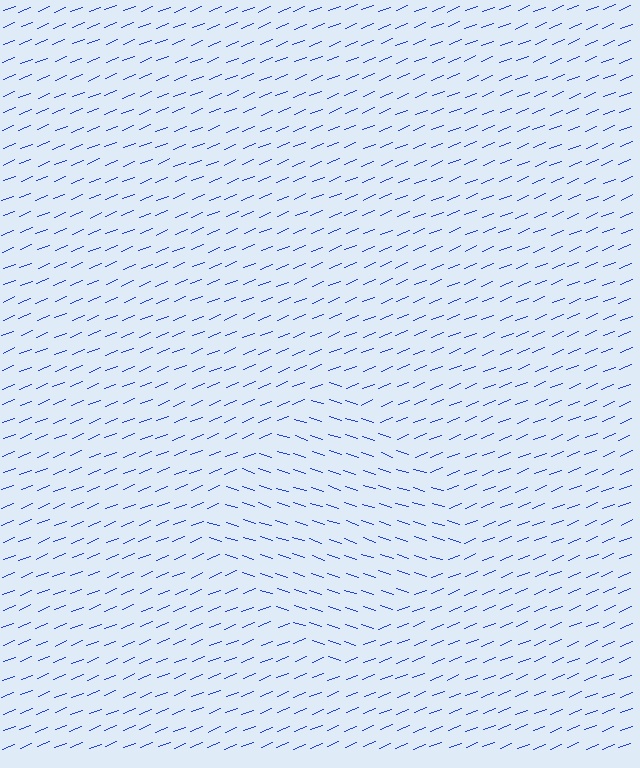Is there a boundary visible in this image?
Yes, there is a texture boundary formed by a change in line orientation.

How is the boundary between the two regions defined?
The boundary is defined purely by a change in line orientation (approximately 40 degrees difference). All lines are the same color and thickness.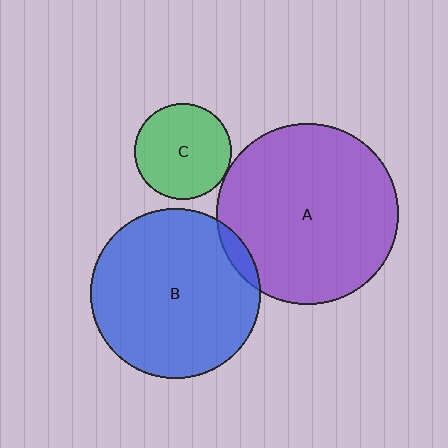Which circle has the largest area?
Circle A (purple).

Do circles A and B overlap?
Yes.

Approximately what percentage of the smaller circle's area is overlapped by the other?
Approximately 5%.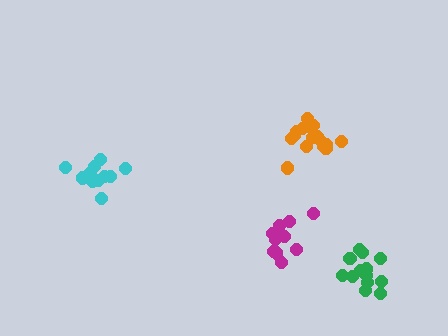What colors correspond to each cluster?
The clusters are colored: cyan, green, orange, magenta.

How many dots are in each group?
Group 1: 12 dots, Group 2: 14 dots, Group 3: 16 dots, Group 4: 12 dots (54 total).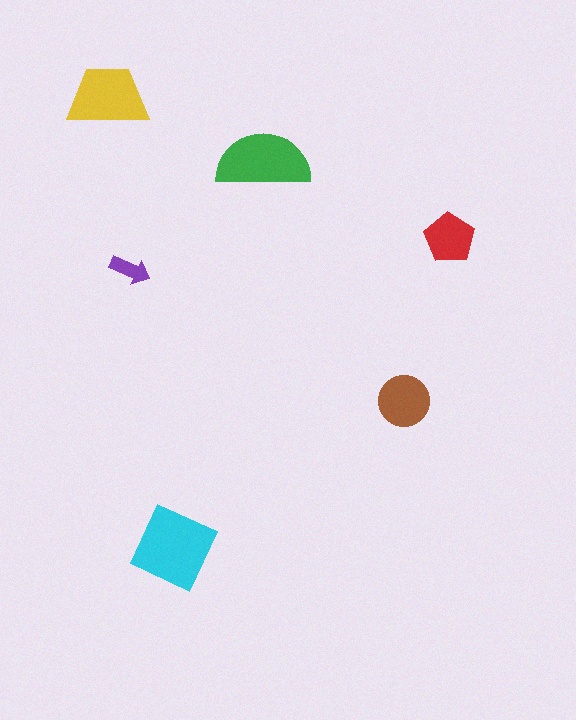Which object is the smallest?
The purple arrow.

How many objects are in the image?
There are 6 objects in the image.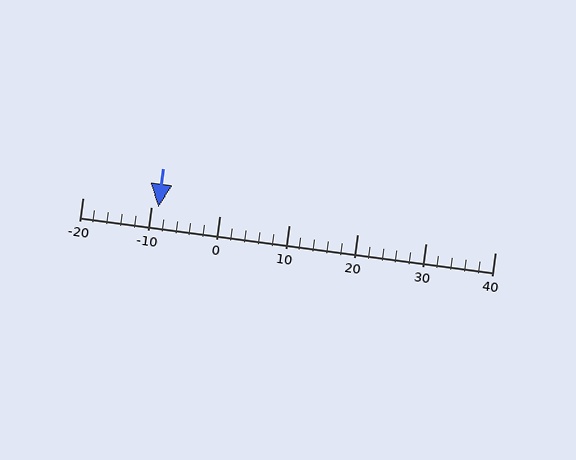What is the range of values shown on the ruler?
The ruler shows values from -20 to 40.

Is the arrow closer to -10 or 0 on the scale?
The arrow is closer to -10.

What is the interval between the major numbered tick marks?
The major tick marks are spaced 10 units apart.